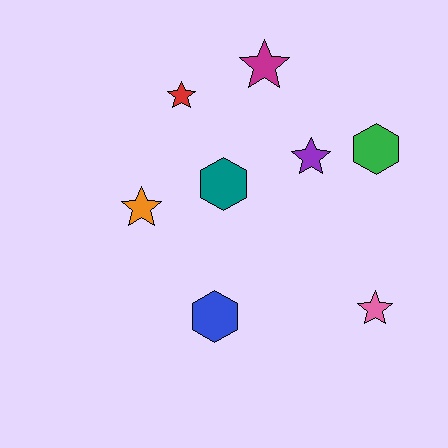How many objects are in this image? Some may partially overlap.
There are 8 objects.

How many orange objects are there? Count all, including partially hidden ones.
There is 1 orange object.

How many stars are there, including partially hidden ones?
There are 5 stars.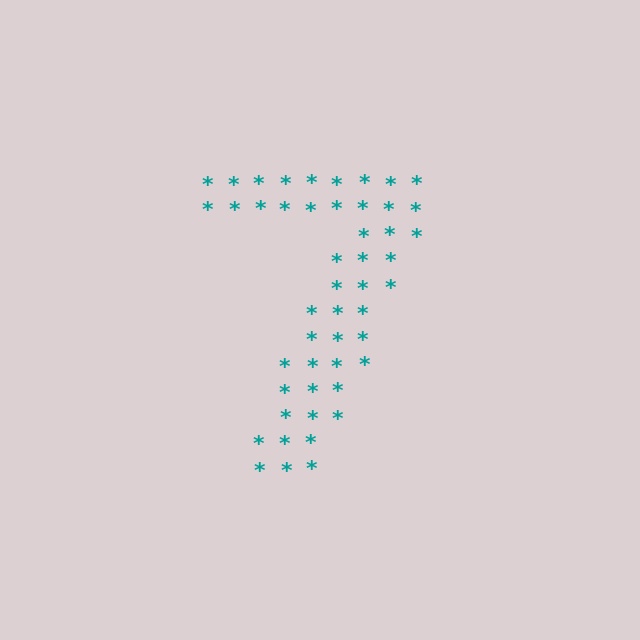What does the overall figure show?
The overall figure shows the digit 7.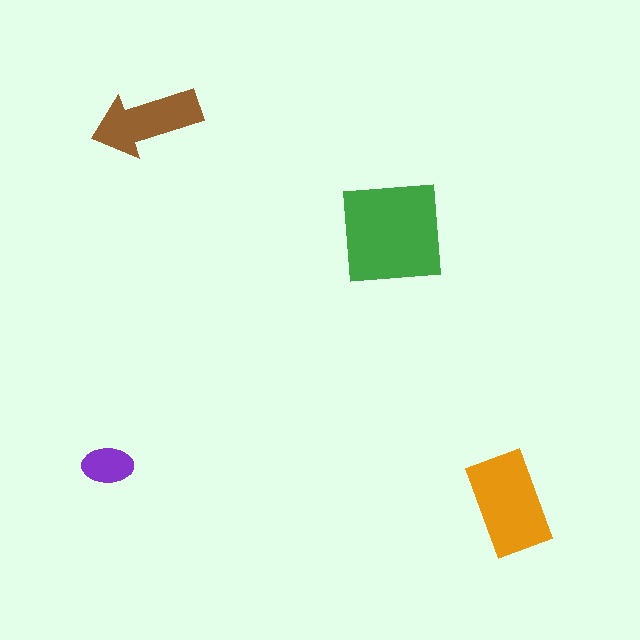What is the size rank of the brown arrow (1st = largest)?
3rd.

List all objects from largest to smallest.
The green square, the orange rectangle, the brown arrow, the purple ellipse.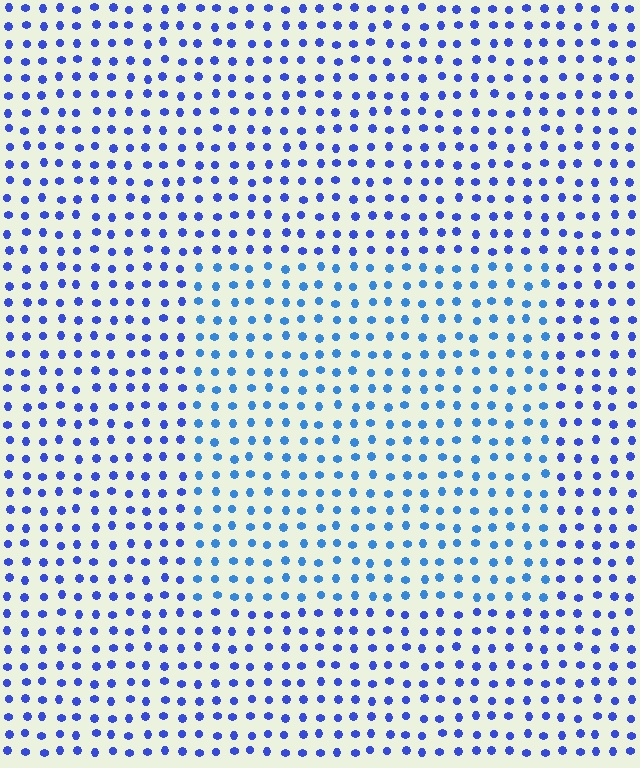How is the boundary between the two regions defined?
The boundary is defined purely by a slight shift in hue (about 23 degrees). Spacing, size, and orientation are identical on both sides.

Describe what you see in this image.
The image is filled with small blue elements in a uniform arrangement. A rectangle-shaped region is visible where the elements are tinted to a slightly different hue, forming a subtle color boundary.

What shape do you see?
I see a rectangle.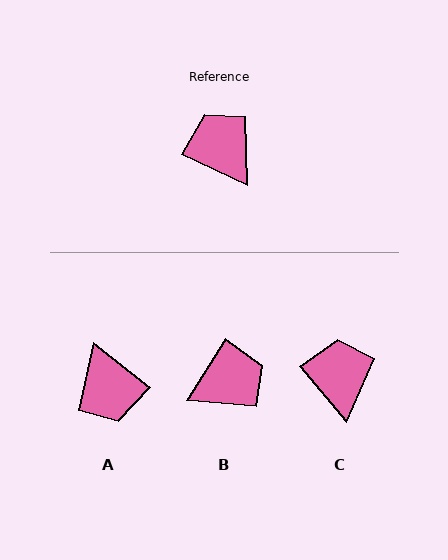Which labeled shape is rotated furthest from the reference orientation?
A, about 167 degrees away.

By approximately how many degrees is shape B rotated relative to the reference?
Approximately 97 degrees clockwise.